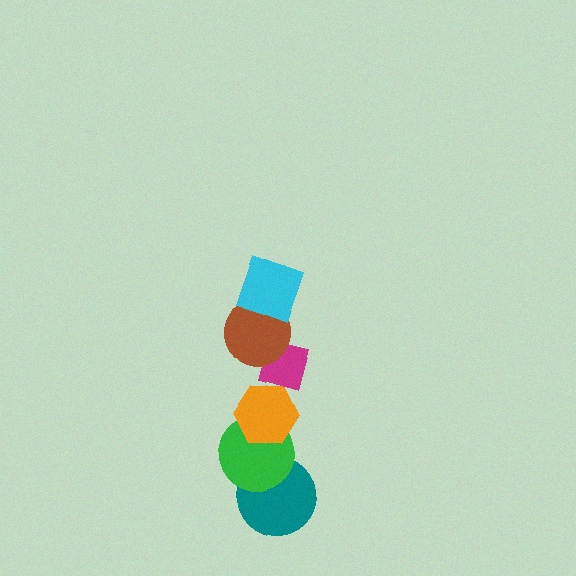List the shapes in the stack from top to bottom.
From top to bottom: the cyan square, the brown circle, the magenta square, the orange hexagon, the green circle, the teal circle.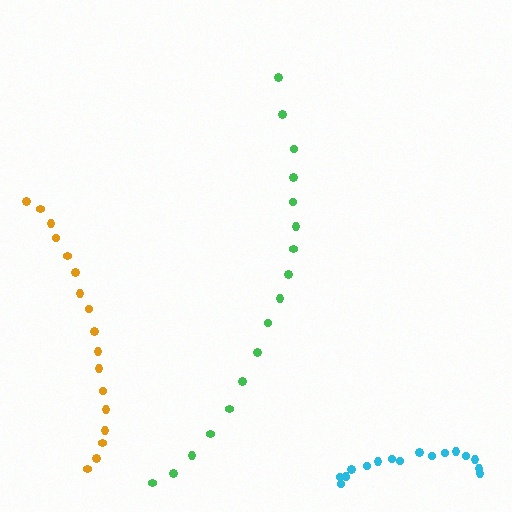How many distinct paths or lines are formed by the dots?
There are 3 distinct paths.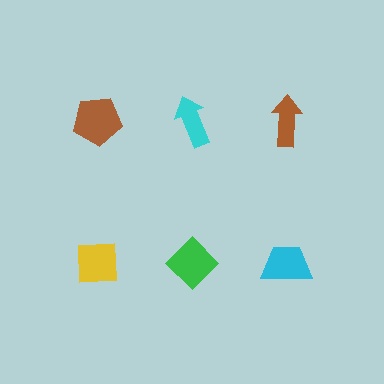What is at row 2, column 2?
A green diamond.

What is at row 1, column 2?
A cyan arrow.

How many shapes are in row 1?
3 shapes.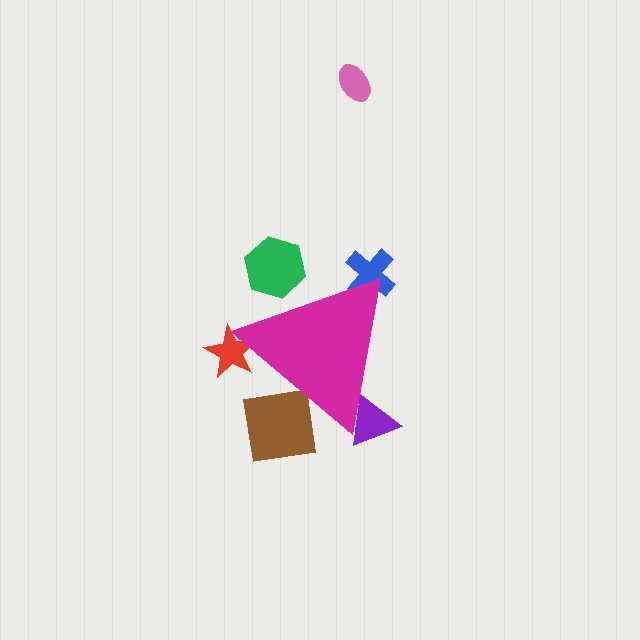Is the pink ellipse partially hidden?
No, the pink ellipse is fully visible.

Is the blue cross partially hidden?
Yes, the blue cross is partially hidden behind the magenta triangle.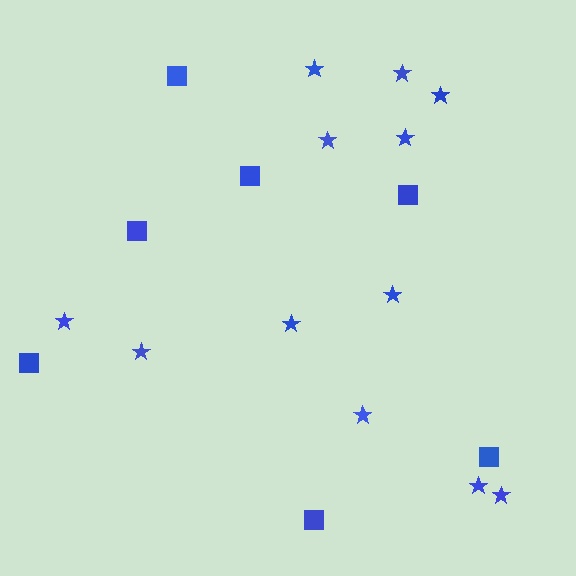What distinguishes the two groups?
There are 2 groups: one group of stars (12) and one group of squares (7).